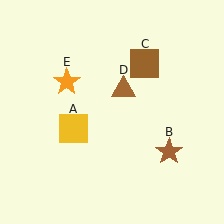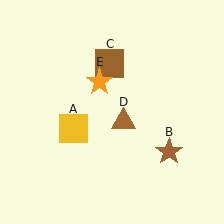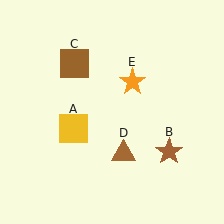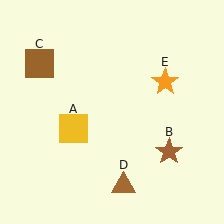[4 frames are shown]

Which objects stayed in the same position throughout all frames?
Yellow square (object A) and brown star (object B) remained stationary.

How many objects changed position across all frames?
3 objects changed position: brown square (object C), brown triangle (object D), orange star (object E).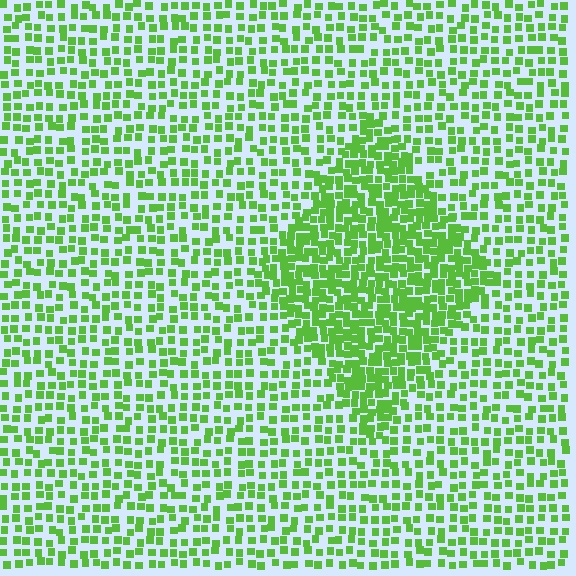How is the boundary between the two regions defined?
The boundary is defined by a change in element density (approximately 2.0x ratio). All elements are the same color, size, and shape.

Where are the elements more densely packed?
The elements are more densely packed inside the diamond boundary.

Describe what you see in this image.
The image contains small lime elements arranged at two different densities. A diamond-shaped region is visible where the elements are more densely packed than the surrounding area.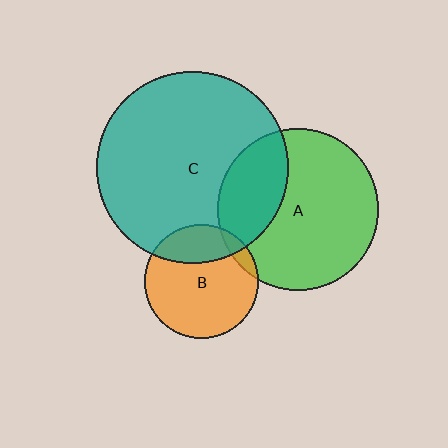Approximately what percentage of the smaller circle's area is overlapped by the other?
Approximately 30%.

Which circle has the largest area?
Circle C (teal).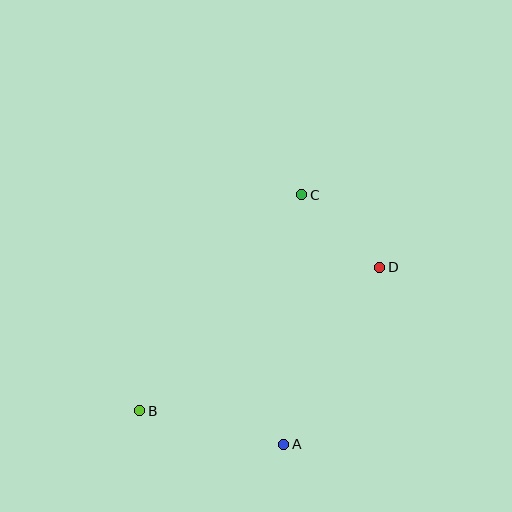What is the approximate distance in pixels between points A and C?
The distance between A and C is approximately 250 pixels.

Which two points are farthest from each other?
Points B and D are farthest from each other.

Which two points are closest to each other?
Points C and D are closest to each other.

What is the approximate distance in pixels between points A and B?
The distance between A and B is approximately 148 pixels.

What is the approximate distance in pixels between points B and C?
The distance between B and C is approximately 270 pixels.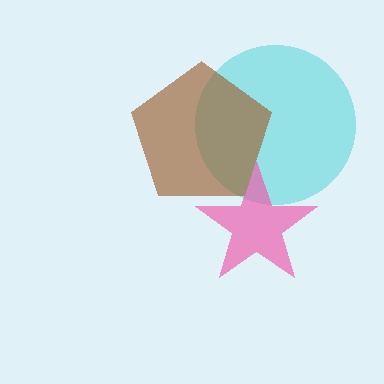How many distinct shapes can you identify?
There are 3 distinct shapes: a cyan circle, a brown pentagon, a pink star.